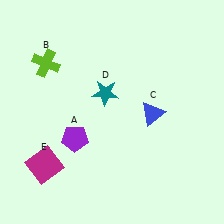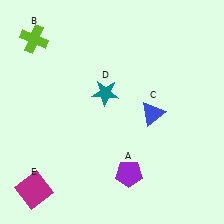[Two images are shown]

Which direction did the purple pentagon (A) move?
The purple pentagon (A) moved right.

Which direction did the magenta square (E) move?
The magenta square (E) moved down.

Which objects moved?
The objects that moved are: the purple pentagon (A), the lime cross (B), the magenta square (E).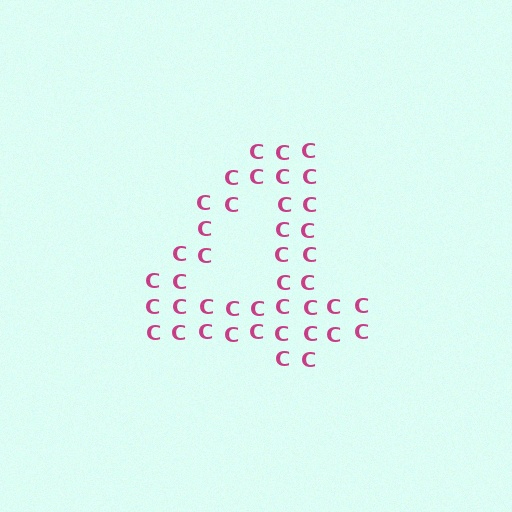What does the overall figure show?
The overall figure shows the digit 4.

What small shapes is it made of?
It is made of small letter C's.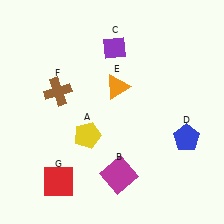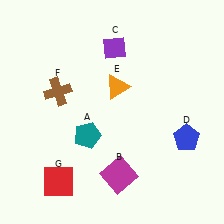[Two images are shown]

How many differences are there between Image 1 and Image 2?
There is 1 difference between the two images.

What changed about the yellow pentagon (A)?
In Image 1, A is yellow. In Image 2, it changed to teal.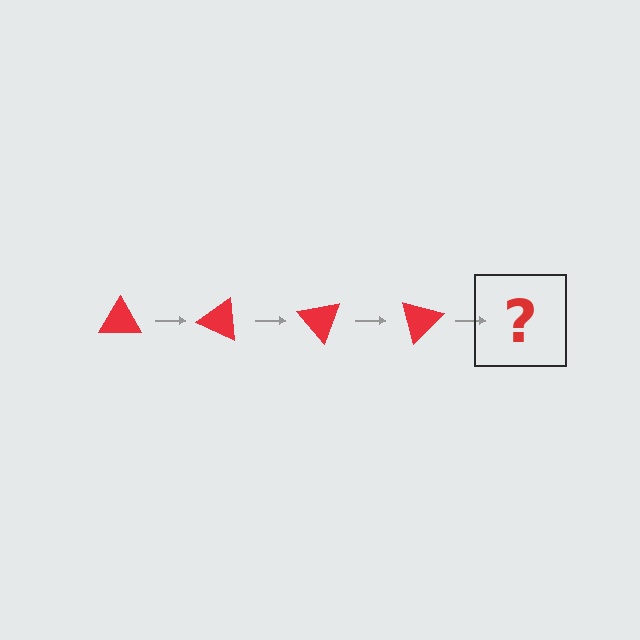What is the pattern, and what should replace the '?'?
The pattern is that the triangle rotates 25 degrees each step. The '?' should be a red triangle rotated 100 degrees.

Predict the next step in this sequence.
The next step is a red triangle rotated 100 degrees.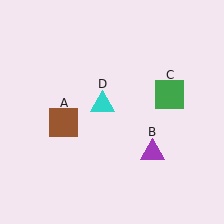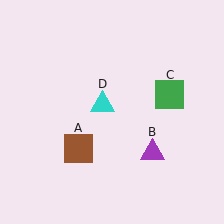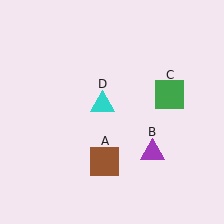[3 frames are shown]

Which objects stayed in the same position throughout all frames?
Purple triangle (object B) and green square (object C) and cyan triangle (object D) remained stationary.